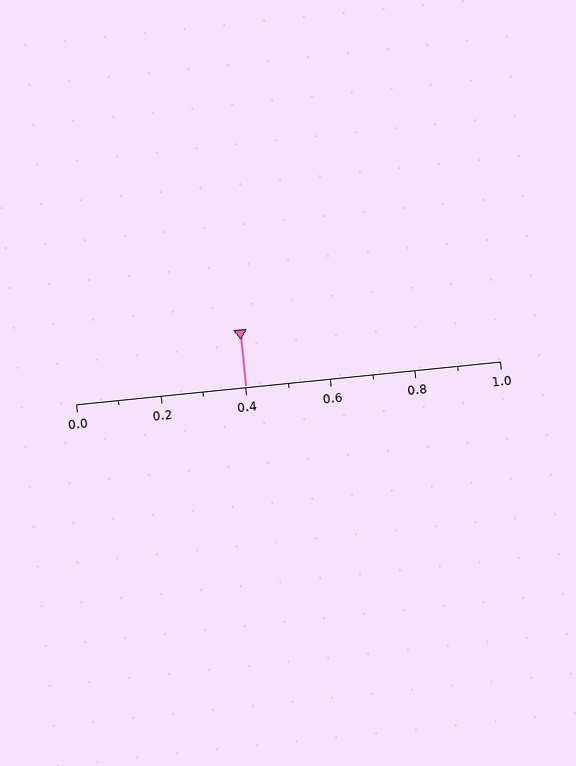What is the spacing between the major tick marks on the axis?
The major ticks are spaced 0.2 apart.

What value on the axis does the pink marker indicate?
The marker indicates approximately 0.4.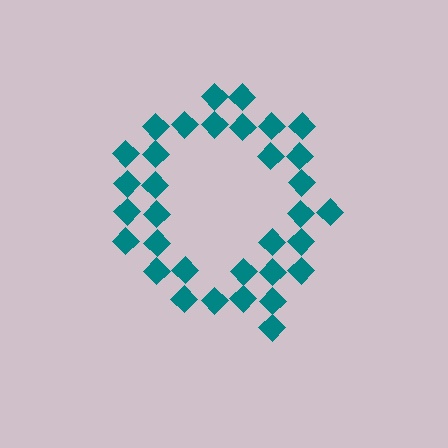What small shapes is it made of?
It is made of small diamonds.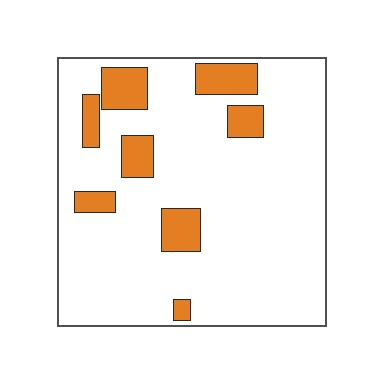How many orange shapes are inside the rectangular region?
8.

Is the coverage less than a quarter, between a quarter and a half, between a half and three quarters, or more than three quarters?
Less than a quarter.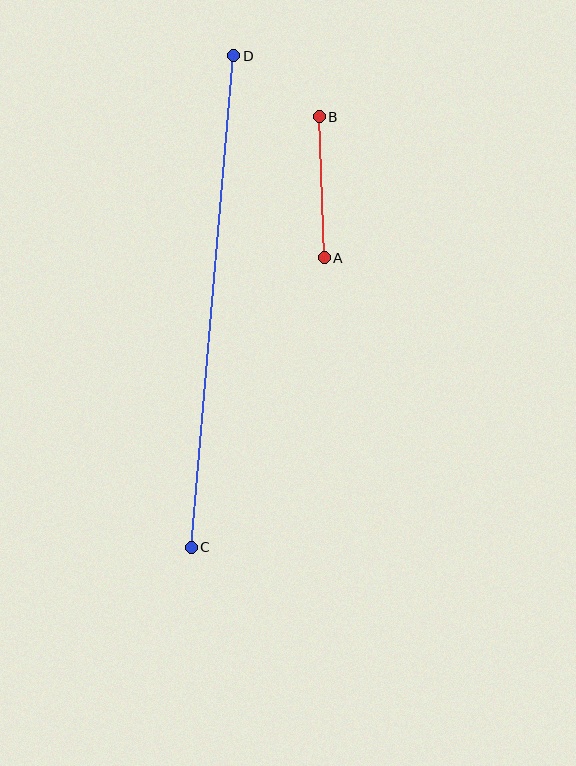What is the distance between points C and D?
The distance is approximately 494 pixels.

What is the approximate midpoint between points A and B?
The midpoint is at approximately (322, 187) pixels.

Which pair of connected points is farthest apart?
Points C and D are farthest apart.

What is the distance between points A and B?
The distance is approximately 141 pixels.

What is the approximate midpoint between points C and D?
The midpoint is at approximately (213, 302) pixels.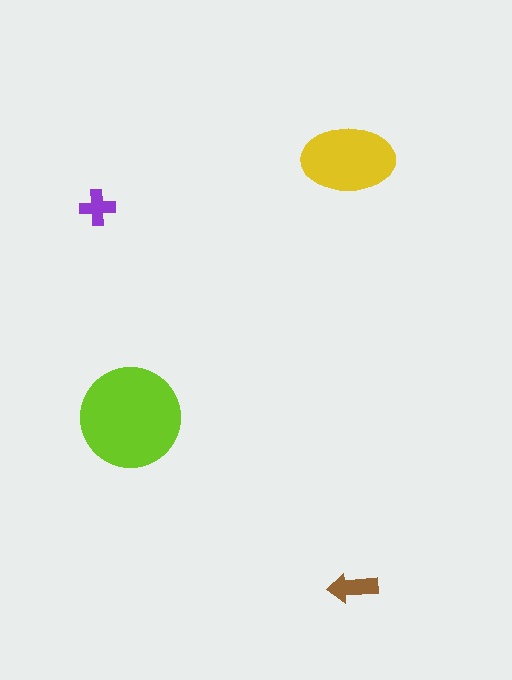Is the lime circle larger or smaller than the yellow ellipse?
Larger.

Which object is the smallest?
The purple cross.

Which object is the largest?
The lime circle.